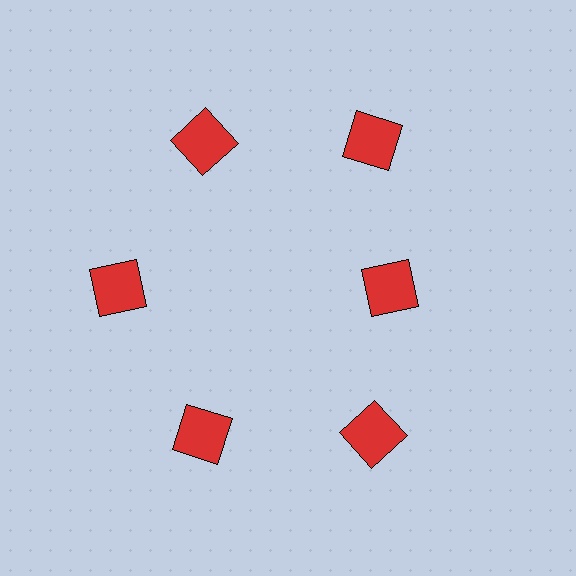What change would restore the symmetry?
The symmetry would be restored by moving it outward, back onto the ring so that all 6 squares sit at equal angles and equal distance from the center.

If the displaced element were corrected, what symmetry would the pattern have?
It would have 6-fold rotational symmetry — the pattern would map onto itself every 60 degrees.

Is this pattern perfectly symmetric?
No. The 6 red squares are arranged in a ring, but one element near the 3 o'clock position is pulled inward toward the center, breaking the 6-fold rotational symmetry.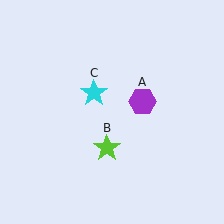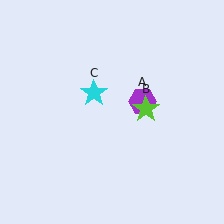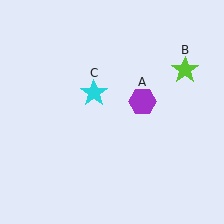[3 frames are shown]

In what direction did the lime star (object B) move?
The lime star (object B) moved up and to the right.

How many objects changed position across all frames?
1 object changed position: lime star (object B).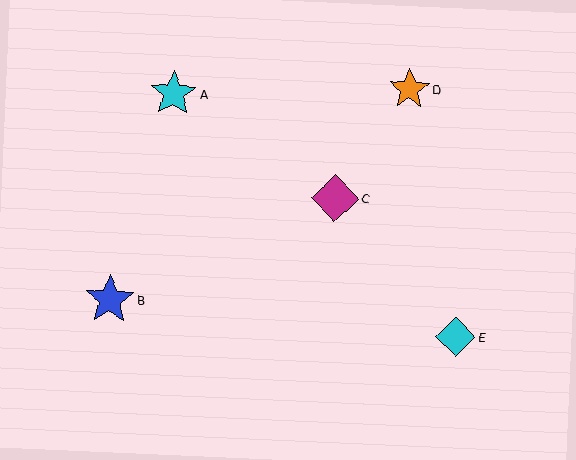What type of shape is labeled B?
Shape B is a blue star.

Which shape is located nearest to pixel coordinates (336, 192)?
The magenta diamond (labeled C) at (335, 198) is nearest to that location.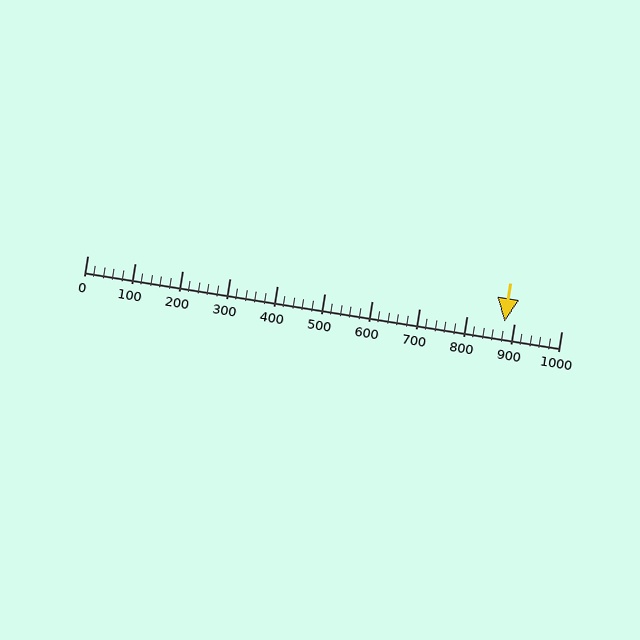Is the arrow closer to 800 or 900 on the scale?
The arrow is closer to 900.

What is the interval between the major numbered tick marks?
The major tick marks are spaced 100 units apart.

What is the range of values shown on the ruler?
The ruler shows values from 0 to 1000.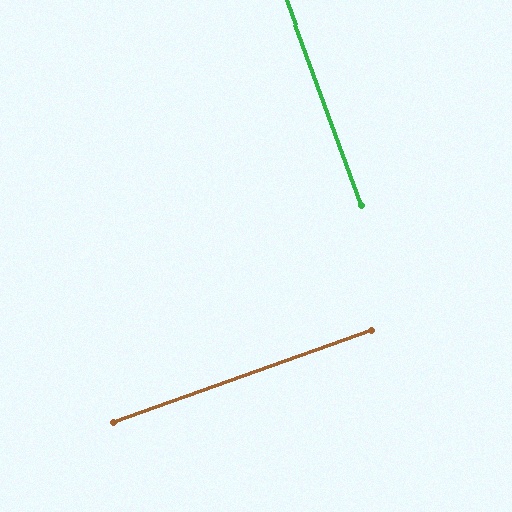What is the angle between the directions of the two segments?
Approximately 90 degrees.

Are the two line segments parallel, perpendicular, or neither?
Perpendicular — they meet at approximately 90°.